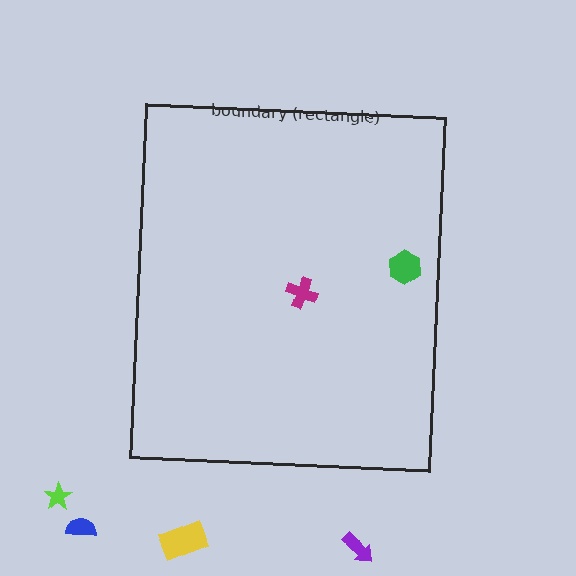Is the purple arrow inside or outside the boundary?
Outside.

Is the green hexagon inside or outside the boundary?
Inside.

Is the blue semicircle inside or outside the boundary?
Outside.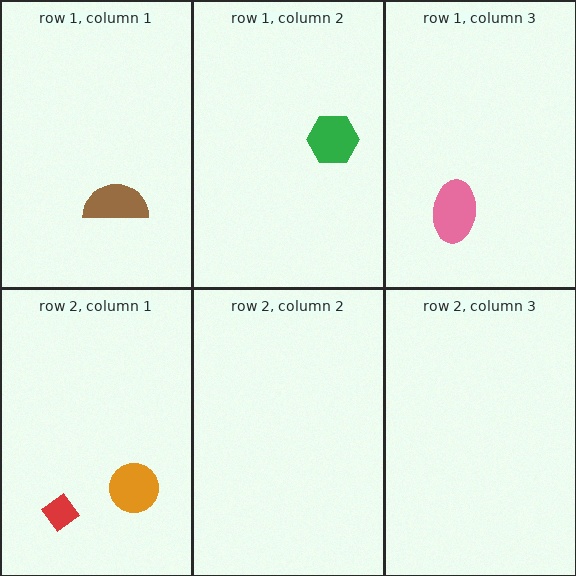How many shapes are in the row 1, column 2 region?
1.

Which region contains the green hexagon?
The row 1, column 2 region.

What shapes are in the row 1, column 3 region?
The pink ellipse.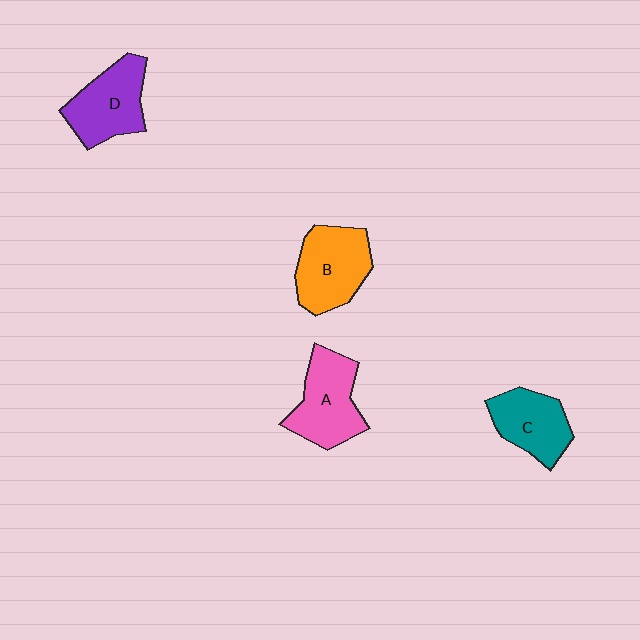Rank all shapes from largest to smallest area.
From largest to smallest: B (orange), A (pink), D (purple), C (teal).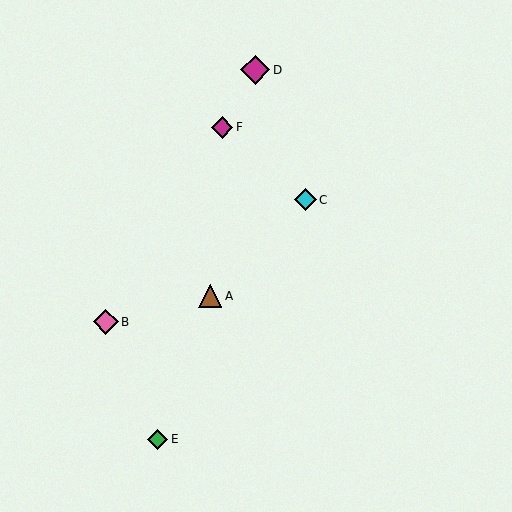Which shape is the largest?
The magenta diamond (labeled D) is the largest.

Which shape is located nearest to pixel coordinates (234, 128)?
The magenta diamond (labeled F) at (222, 127) is nearest to that location.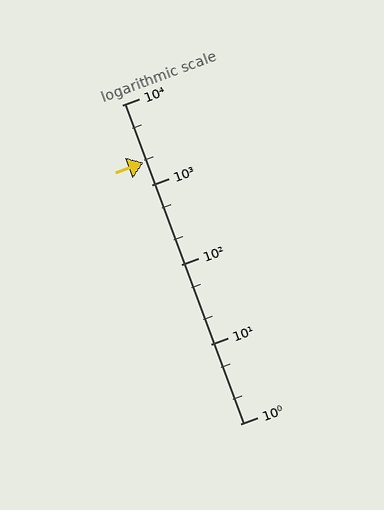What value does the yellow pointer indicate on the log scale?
The pointer indicates approximately 1900.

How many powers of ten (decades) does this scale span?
The scale spans 4 decades, from 1 to 10000.